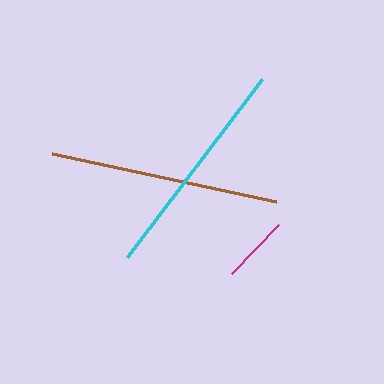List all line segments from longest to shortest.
From longest to shortest: brown, cyan, magenta.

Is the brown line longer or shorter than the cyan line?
The brown line is longer than the cyan line.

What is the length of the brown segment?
The brown segment is approximately 229 pixels long.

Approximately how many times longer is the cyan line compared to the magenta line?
The cyan line is approximately 3.3 times the length of the magenta line.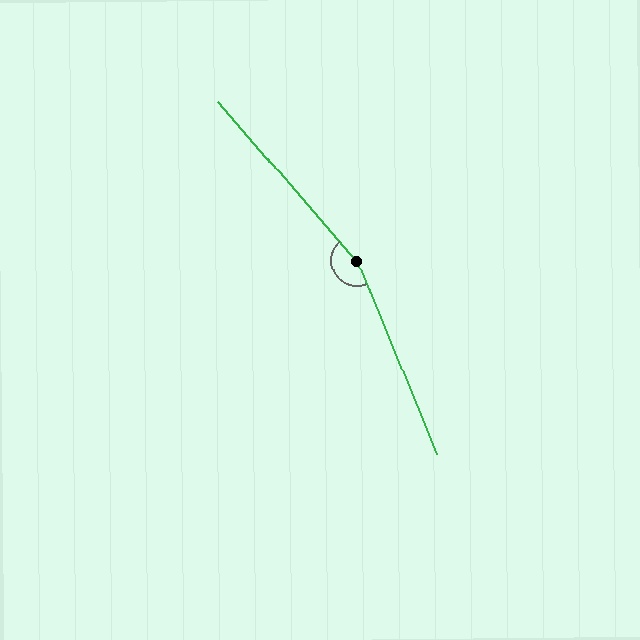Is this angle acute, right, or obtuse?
It is obtuse.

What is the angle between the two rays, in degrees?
Approximately 161 degrees.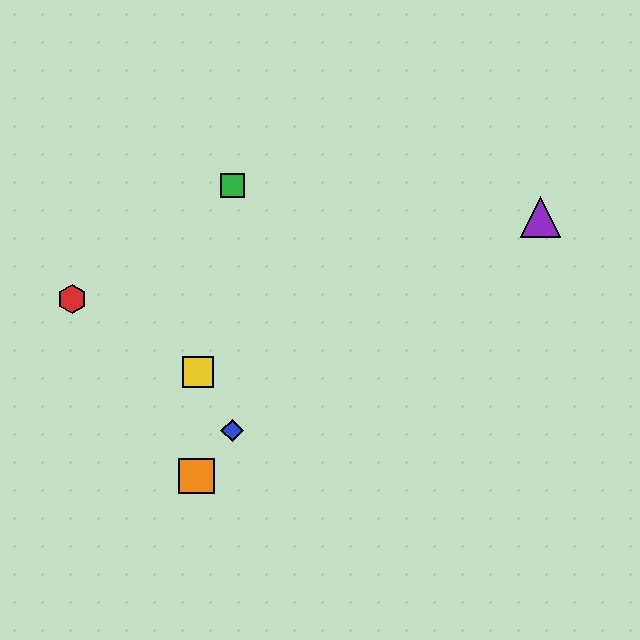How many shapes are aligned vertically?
2 shapes (the blue diamond, the green square) are aligned vertically.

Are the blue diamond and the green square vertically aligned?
Yes, both are at x≈232.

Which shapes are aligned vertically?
The blue diamond, the green square are aligned vertically.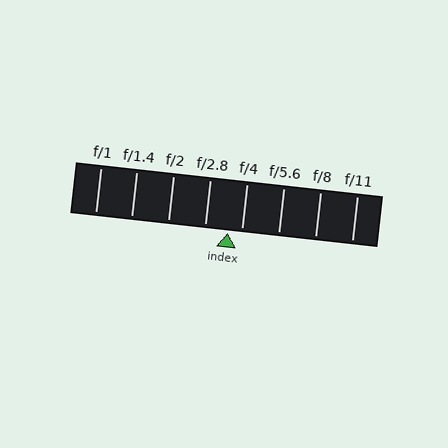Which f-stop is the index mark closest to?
The index mark is closest to f/4.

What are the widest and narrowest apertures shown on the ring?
The widest aperture shown is f/1 and the narrowest is f/11.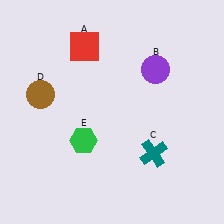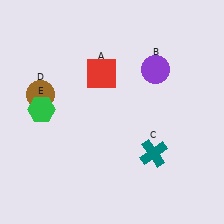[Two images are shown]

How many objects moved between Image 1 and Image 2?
2 objects moved between the two images.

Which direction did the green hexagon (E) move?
The green hexagon (E) moved left.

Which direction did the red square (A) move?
The red square (A) moved down.